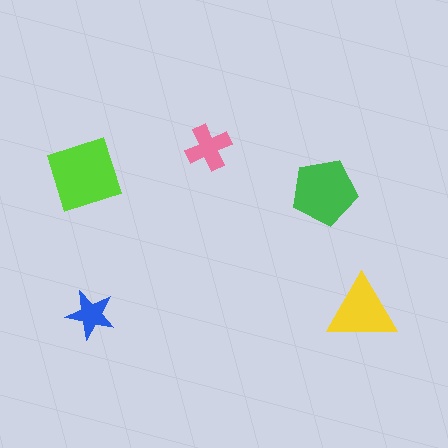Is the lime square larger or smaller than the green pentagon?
Larger.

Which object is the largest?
The lime square.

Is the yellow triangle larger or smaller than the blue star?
Larger.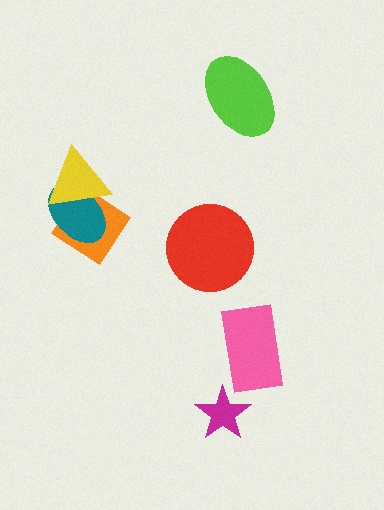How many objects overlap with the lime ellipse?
0 objects overlap with the lime ellipse.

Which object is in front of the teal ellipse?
The yellow triangle is in front of the teal ellipse.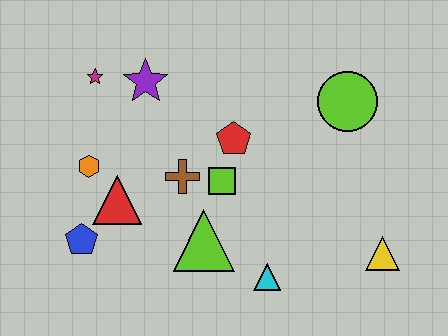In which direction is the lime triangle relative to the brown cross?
The lime triangle is below the brown cross.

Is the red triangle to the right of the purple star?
No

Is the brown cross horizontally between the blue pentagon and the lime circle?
Yes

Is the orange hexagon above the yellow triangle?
Yes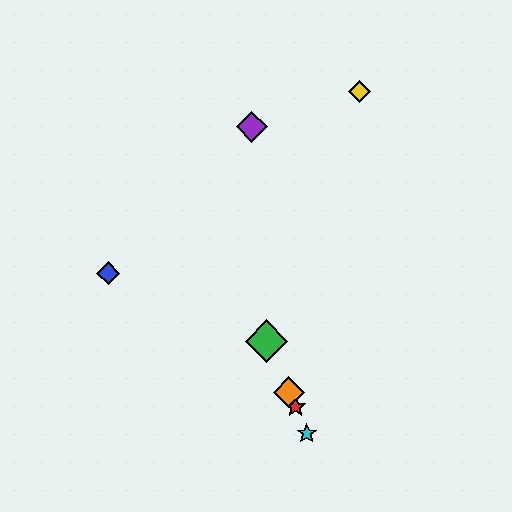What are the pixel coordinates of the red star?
The red star is at (295, 407).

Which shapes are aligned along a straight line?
The red star, the green diamond, the orange diamond, the cyan star are aligned along a straight line.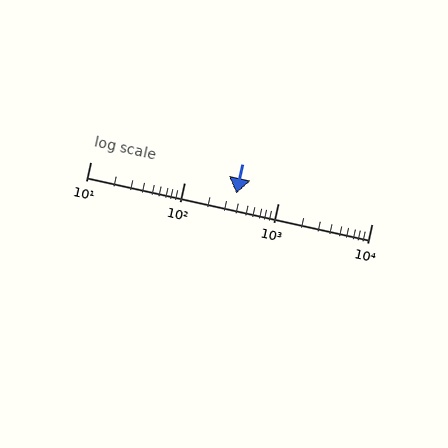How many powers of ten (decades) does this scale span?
The scale spans 3 decades, from 10 to 10000.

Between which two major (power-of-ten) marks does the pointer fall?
The pointer is between 100 and 1000.